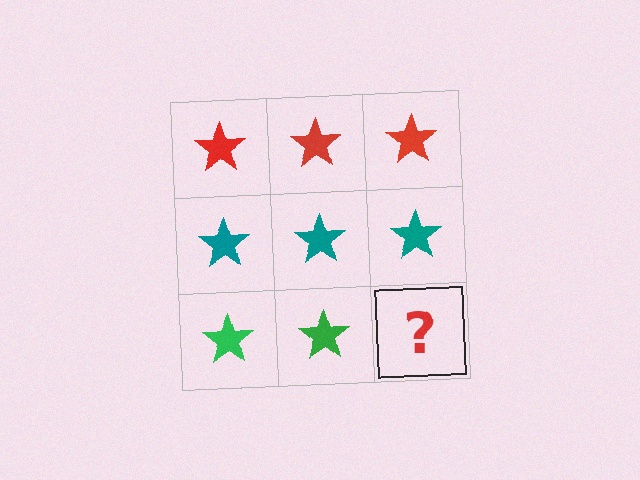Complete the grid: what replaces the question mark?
The question mark should be replaced with a green star.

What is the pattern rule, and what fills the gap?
The rule is that each row has a consistent color. The gap should be filled with a green star.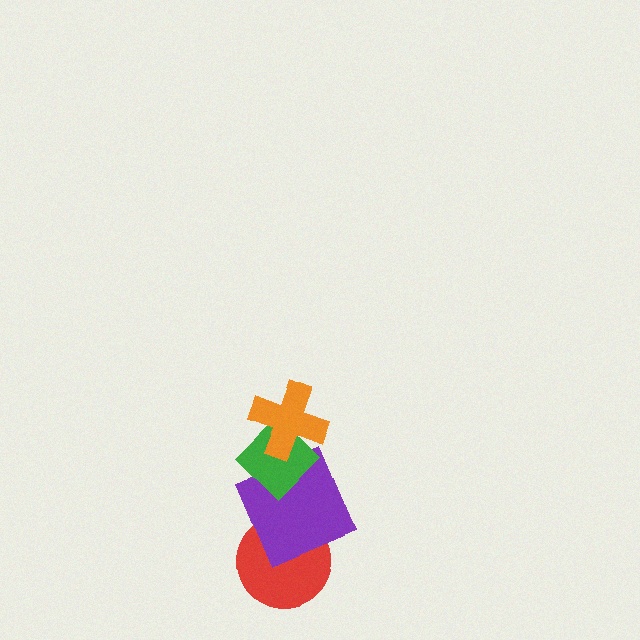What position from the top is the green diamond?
The green diamond is 2nd from the top.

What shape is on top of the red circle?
The purple square is on top of the red circle.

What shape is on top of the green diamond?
The orange cross is on top of the green diamond.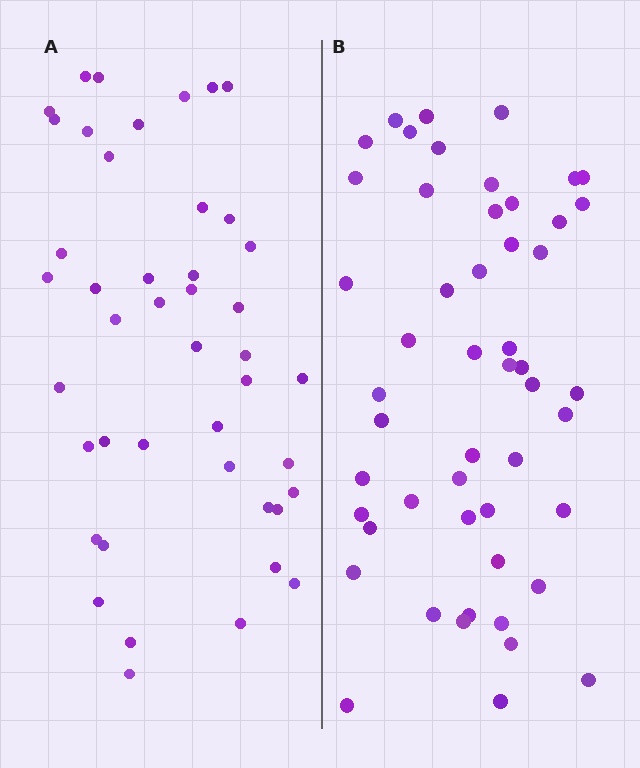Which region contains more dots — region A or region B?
Region B (the right region) has more dots.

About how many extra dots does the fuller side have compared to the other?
Region B has roughly 8 or so more dots than region A.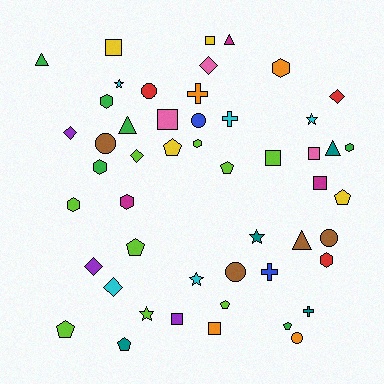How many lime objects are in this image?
There are 9 lime objects.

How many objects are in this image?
There are 50 objects.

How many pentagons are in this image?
There are 8 pentagons.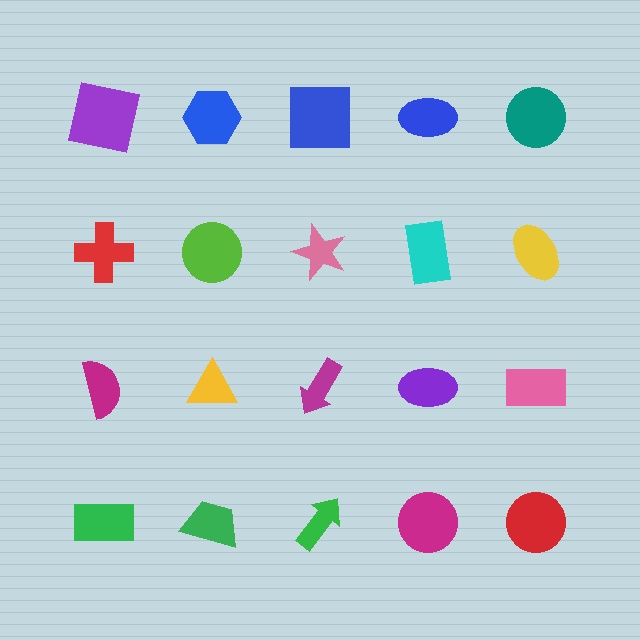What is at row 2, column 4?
A cyan rectangle.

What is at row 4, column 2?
A green trapezoid.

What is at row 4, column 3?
A green arrow.